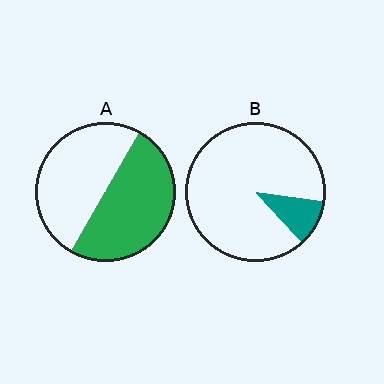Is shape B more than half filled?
No.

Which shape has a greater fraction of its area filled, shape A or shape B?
Shape A.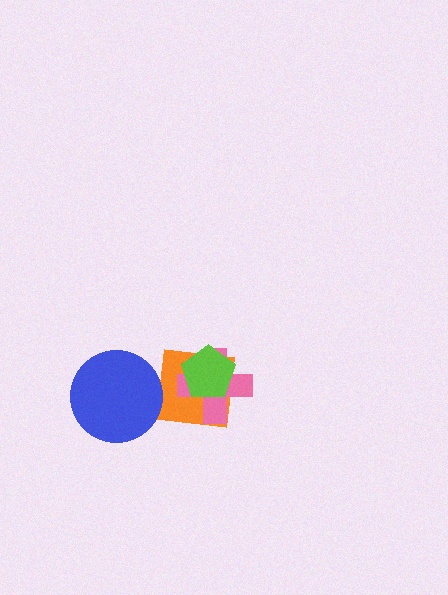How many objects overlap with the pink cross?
2 objects overlap with the pink cross.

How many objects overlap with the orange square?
3 objects overlap with the orange square.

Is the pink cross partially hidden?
Yes, it is partially covered by another shape.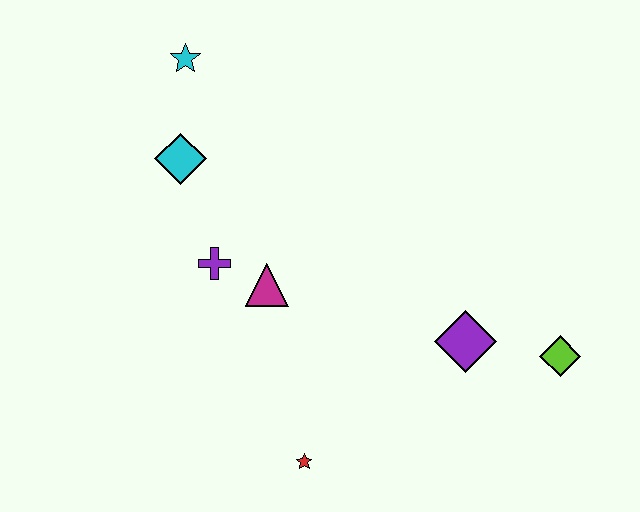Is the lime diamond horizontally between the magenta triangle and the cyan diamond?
No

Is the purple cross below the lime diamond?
No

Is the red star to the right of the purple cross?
Yes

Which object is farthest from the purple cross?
The lime diamond is farthest from the purple cross.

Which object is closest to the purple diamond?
The lime diamond is closest to the purple diamond.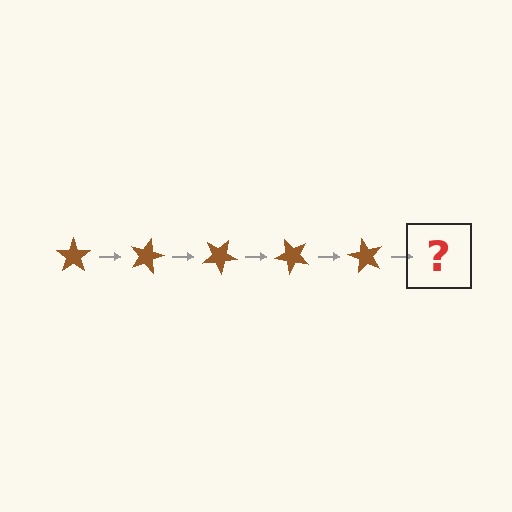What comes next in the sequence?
The next element should be a brown star rotated 75 degrees.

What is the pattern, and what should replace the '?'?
The pattern is that the star rotates 15 degrees each step. The '?' should be a brown star rotated 75 degrees.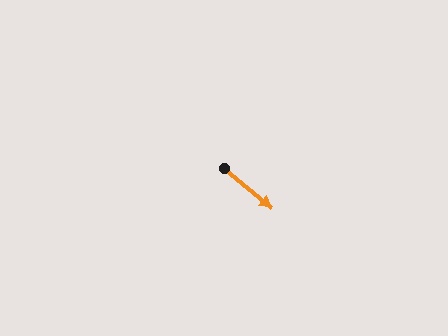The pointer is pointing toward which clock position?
Roughly 4 o'clock.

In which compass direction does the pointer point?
Southeast.